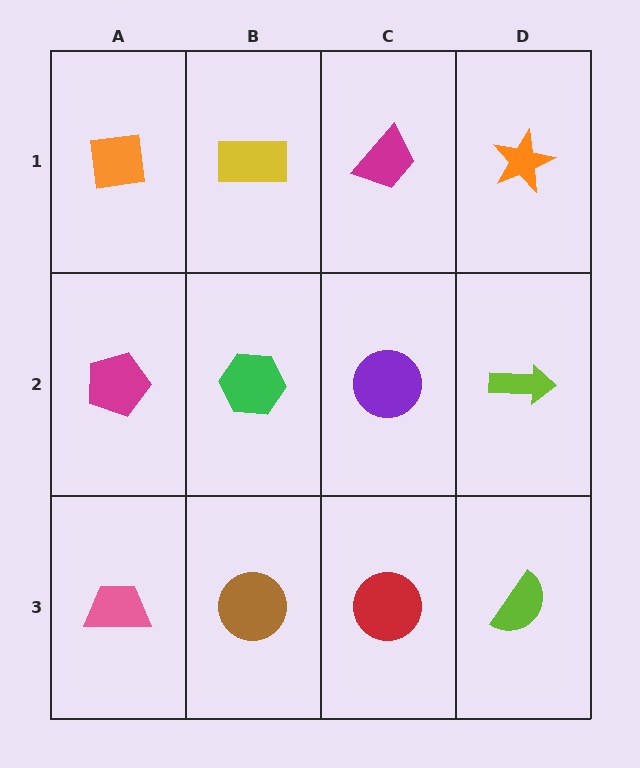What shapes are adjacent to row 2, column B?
A yellow rectangle (row 1, column B), a brown circle (row 3, column B), a magenta pentagon (row 2, column A), a purple circle (row 2, column C).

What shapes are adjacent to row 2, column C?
A magenta trapezoid (row 1, column C), a red circle (row 3, column C), a green hexagon (row 2, column B), a lime arrow (row 2, column D).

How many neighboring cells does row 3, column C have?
3.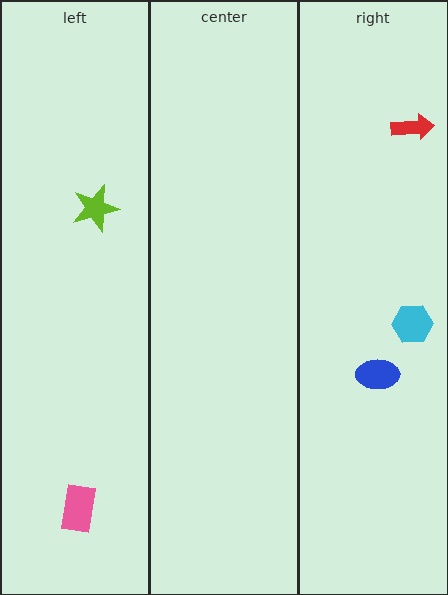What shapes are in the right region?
The red arrow, the blue ellipse, the cyan hexagon.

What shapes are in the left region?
The lime star, the pink rectangle.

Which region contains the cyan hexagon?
The right region.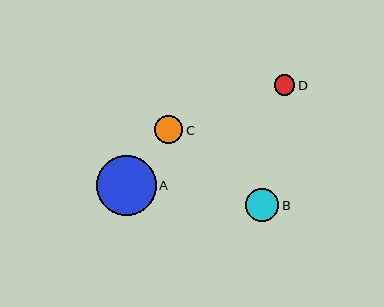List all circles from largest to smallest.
From largest to smallest: A, B, C, D.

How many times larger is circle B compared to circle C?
Circle B is approximately 1.2 times the size of circle C.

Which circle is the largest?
Circle A is the largest with a size of approximately 60 pixels.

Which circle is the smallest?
Circle D is the smallest with a size of approximately 20 pixels.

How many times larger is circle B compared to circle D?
Circle B is approximately 1.6 times the size of circle D.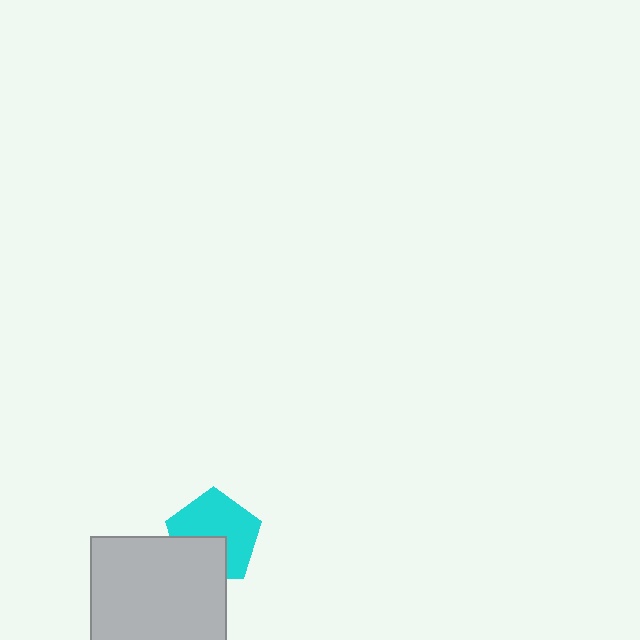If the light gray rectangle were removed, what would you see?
You would see the complete cyan pentagon.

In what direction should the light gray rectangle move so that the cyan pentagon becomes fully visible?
The light gray rectangle should move down. That is the shortest direction to clear the overlap and leave the cyan pentagon fully visible.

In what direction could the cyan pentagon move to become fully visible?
The cyan pentagon could move up. That would shift it out from behind the light gray rectangle entirely.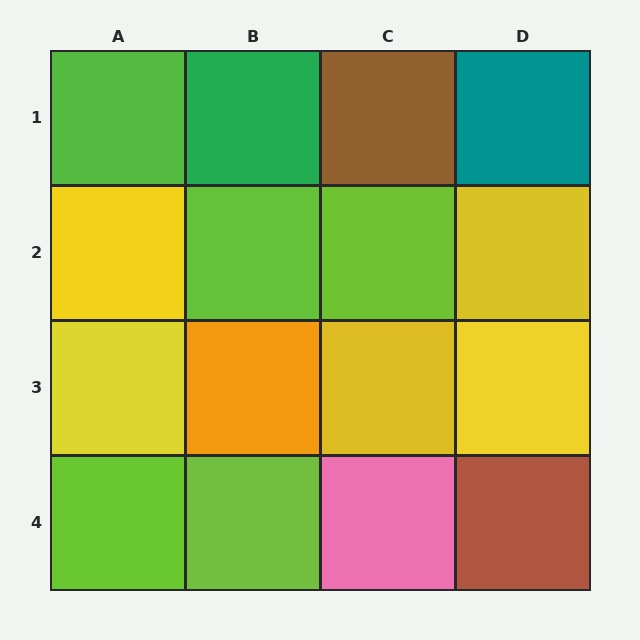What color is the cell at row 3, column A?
Yellow.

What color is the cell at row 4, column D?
Brown.